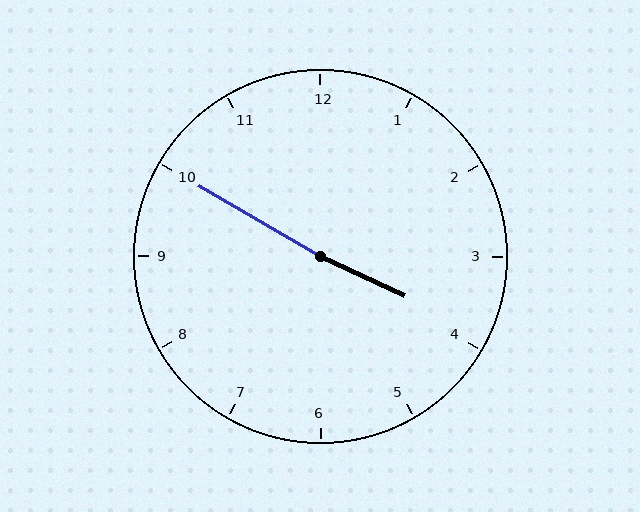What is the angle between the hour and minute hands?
Approximately 175 degrees.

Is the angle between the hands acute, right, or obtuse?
It is obtuse.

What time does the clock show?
3:50.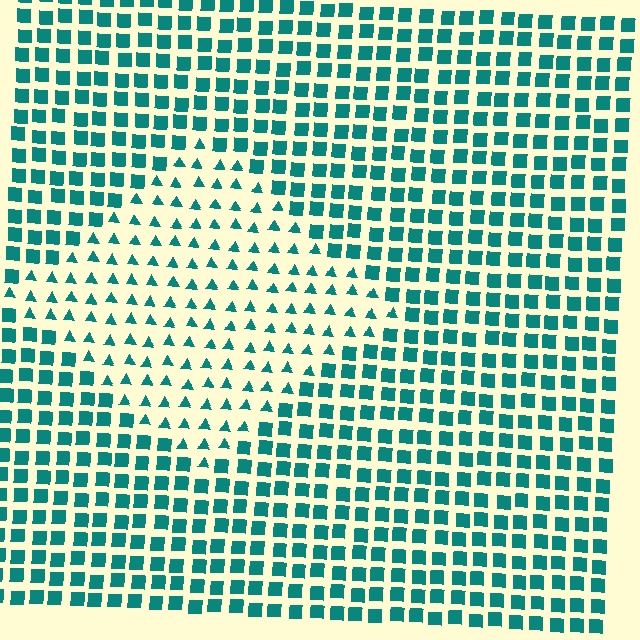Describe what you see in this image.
The image is filled with small teal elements arranged in a uniform grid. A diamond-shaped region contains triangles, while the surrounding area contains squares. The boundary is defined purely by the change in element shape.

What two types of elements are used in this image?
The image uses triangles inside the diamond region and squares outside it.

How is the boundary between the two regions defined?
The boundary is defined by a change in element shape: triangles inside vs. squares outside. All elements share the same color and spacing.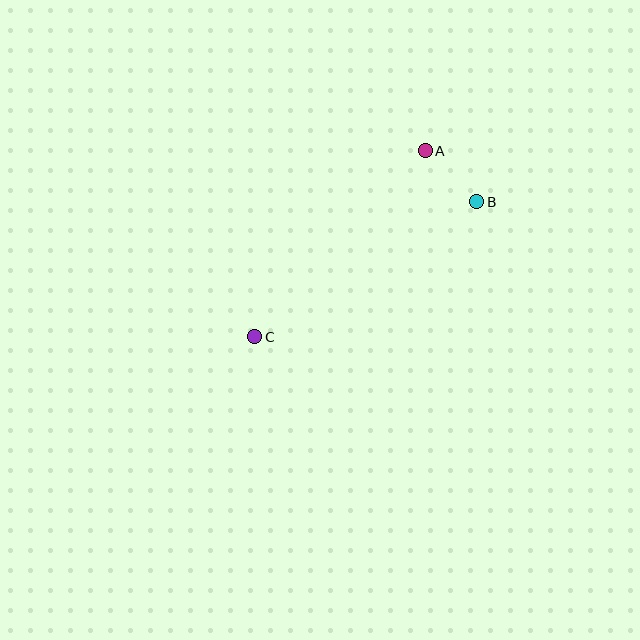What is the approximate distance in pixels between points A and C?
The distance between A and C is approximately 252 pixels.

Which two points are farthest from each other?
Points B and C are farthest from each other.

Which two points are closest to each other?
Points A and B are closest to each other.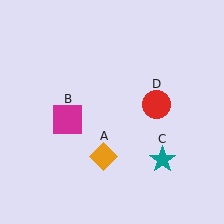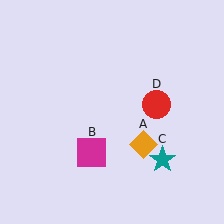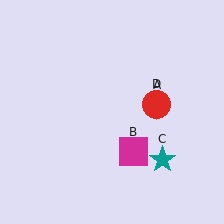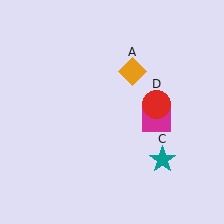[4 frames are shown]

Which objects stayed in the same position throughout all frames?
Teal star (object C) and red circle (object D) remained stationary.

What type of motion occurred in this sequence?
The orange diamond (object A), magenta square (object B) rotated counterclockwise around the center of the scene.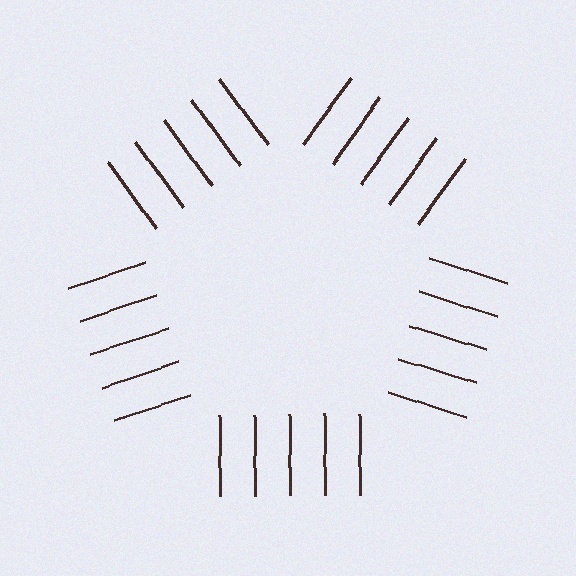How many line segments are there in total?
25 — 5 along each of the 5 edges.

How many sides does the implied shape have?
5 sides — the line-ends trace a pentagon.